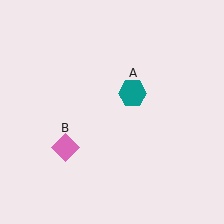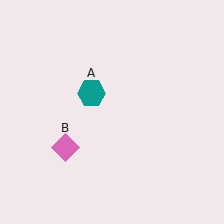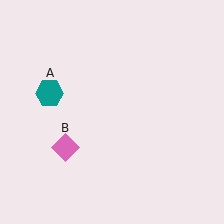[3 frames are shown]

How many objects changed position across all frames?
1 object changed position: teal hexagon (object A).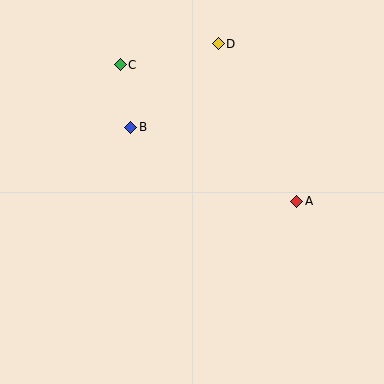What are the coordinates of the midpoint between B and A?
The midpoint between B and A is at (214, 164).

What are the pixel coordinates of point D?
Point D is at (218, 44).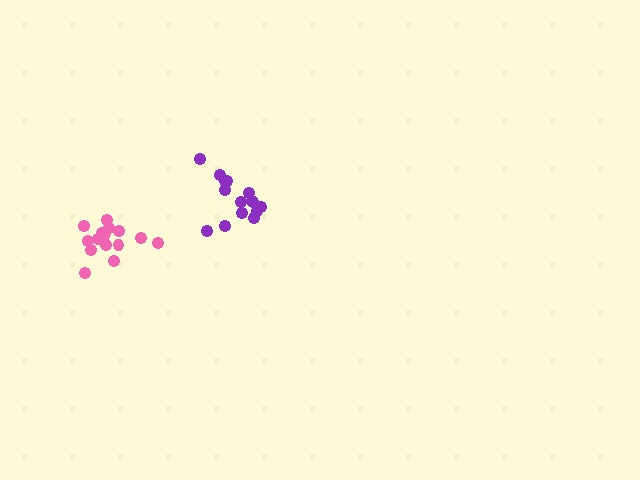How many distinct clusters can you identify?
There are 2 distinct clusters.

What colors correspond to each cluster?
The clusters are colored: pink, purple.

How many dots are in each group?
Group 1: 16 dots, Group 2: 15 dots (31 total).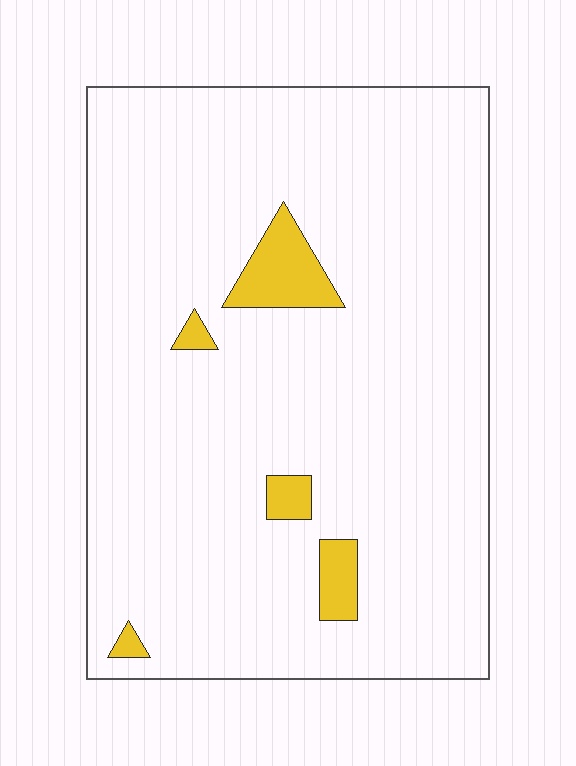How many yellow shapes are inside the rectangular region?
5.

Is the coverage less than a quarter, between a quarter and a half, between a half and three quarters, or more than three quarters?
Less than a quarter.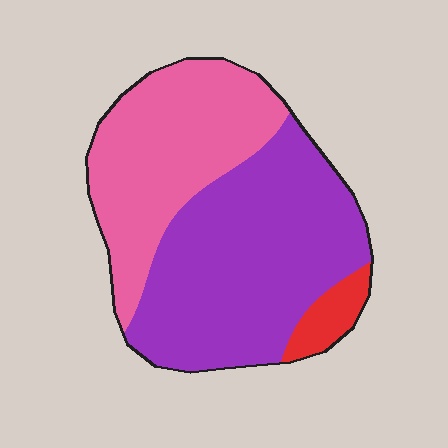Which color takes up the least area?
Red, at roughly 5%.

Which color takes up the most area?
Purple, at roughly 55%.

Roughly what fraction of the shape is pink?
Pink takes up between a third and a half of the shape.